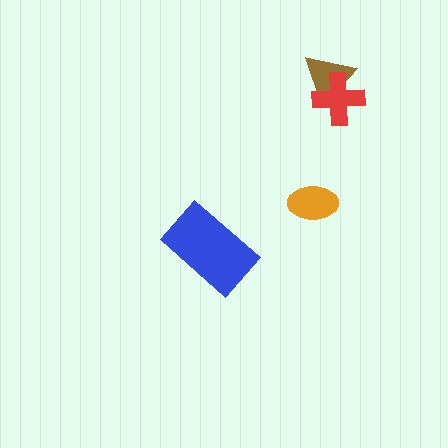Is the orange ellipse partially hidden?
No, no other shape covers it.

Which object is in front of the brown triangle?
The red cross is in front of the brown triangle.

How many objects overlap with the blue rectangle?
0 objects overlap with the blue rectangle.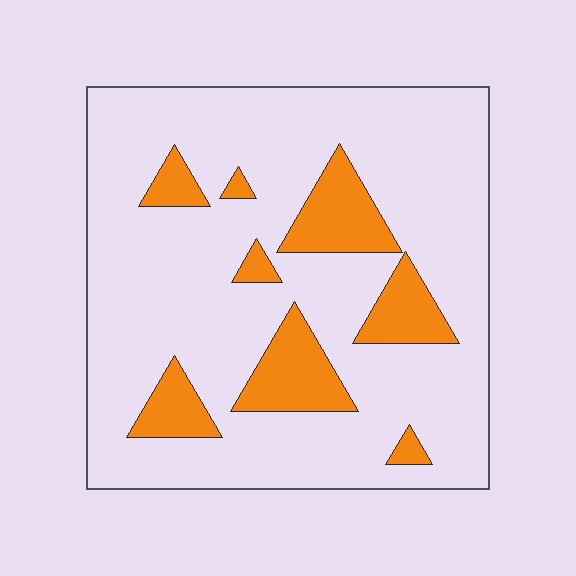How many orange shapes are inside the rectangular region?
8.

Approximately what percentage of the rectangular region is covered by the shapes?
Approximately 15%.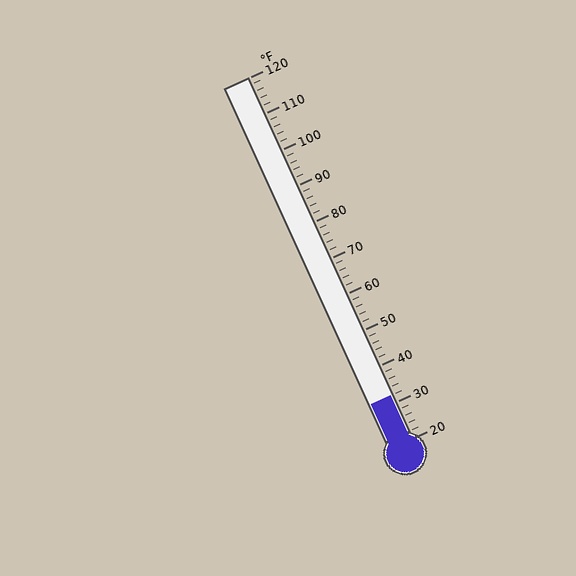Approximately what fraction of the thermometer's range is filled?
The thermometer is filled to approximately 10% of its range.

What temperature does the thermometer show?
The thermometer shows approximately 32°F.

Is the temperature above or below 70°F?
The temperature is below 70°F.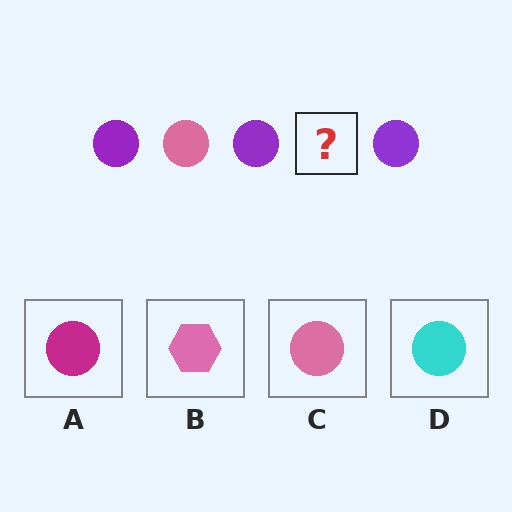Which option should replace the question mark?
Option C.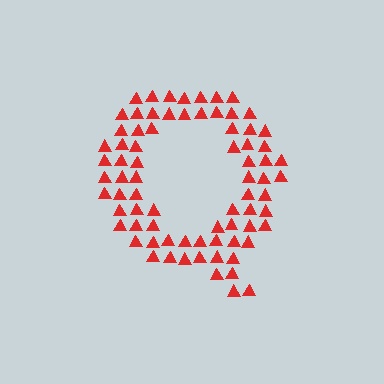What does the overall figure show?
The overall figure shows the letter Q.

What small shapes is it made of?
It is made of small triangles.